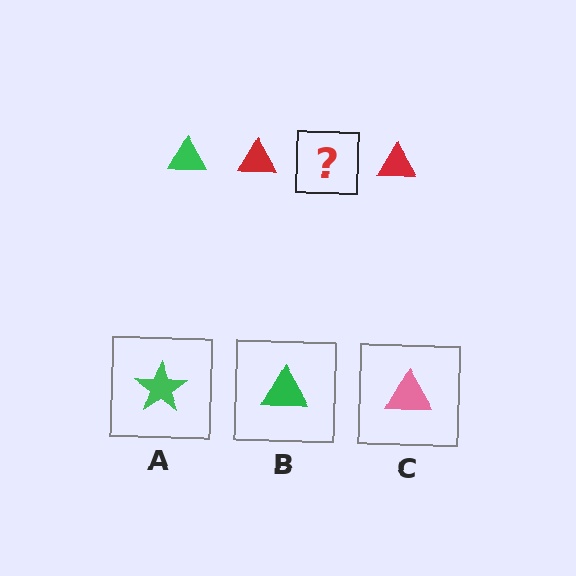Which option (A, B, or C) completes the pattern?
B.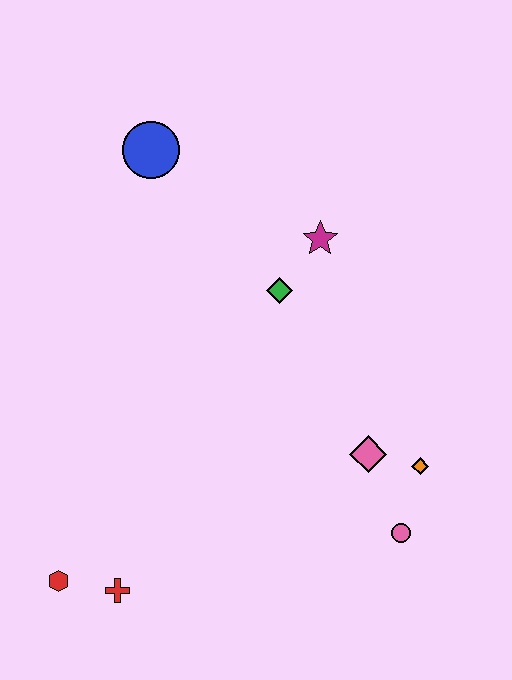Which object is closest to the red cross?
The red hexagon is closest to the red cross.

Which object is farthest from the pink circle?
The blue circle is farthest from the pink circle.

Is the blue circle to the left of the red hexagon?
No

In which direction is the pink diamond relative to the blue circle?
The pink diamond is below the blue circle.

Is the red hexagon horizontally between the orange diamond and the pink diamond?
No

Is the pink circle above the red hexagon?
Yes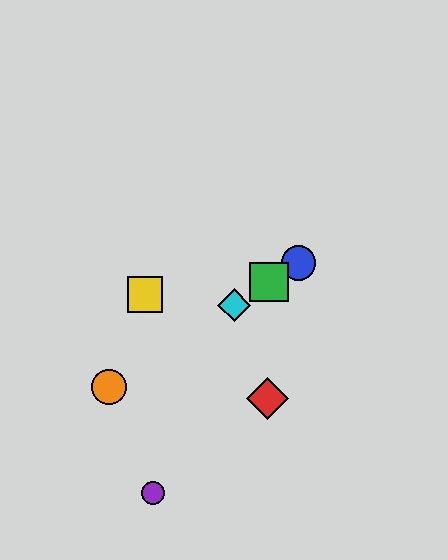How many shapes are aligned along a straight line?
4 shapes (the blue circle, the green square, the orange circle, the cyan diamond) are aligned along a straight line.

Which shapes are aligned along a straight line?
The blue circle, the green square, the orange circle, the cyan diamond are aligned along a straight line.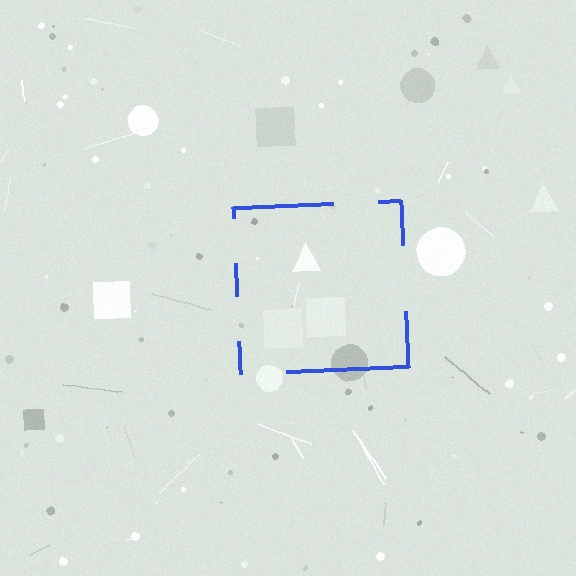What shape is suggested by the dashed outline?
The dashed outline suggests a square.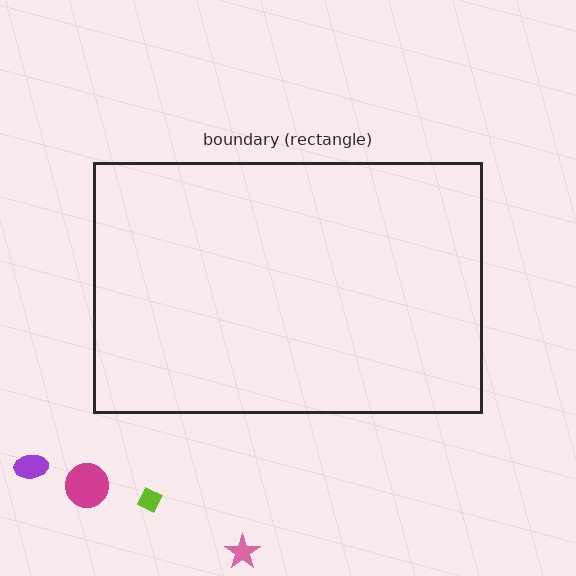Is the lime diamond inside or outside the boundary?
Outside.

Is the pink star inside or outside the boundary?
Outside.